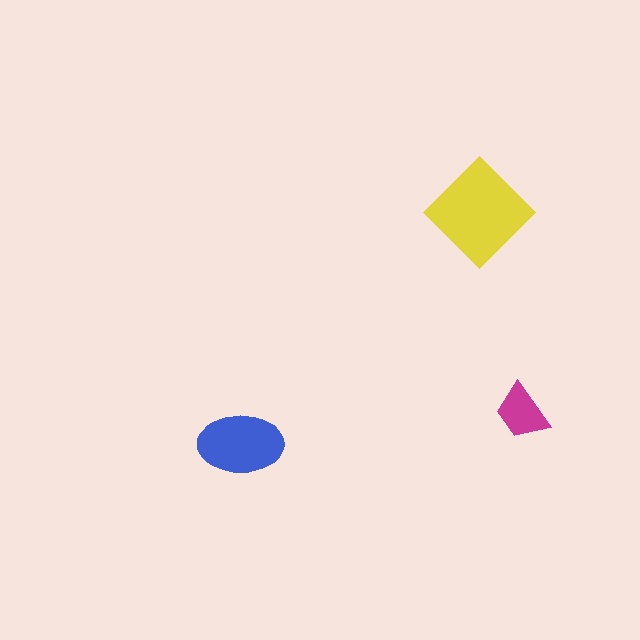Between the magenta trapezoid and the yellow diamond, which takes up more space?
The yellow diamond.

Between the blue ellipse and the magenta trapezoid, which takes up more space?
The blue ellipse.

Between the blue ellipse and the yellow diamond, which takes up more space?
The yellow diamond.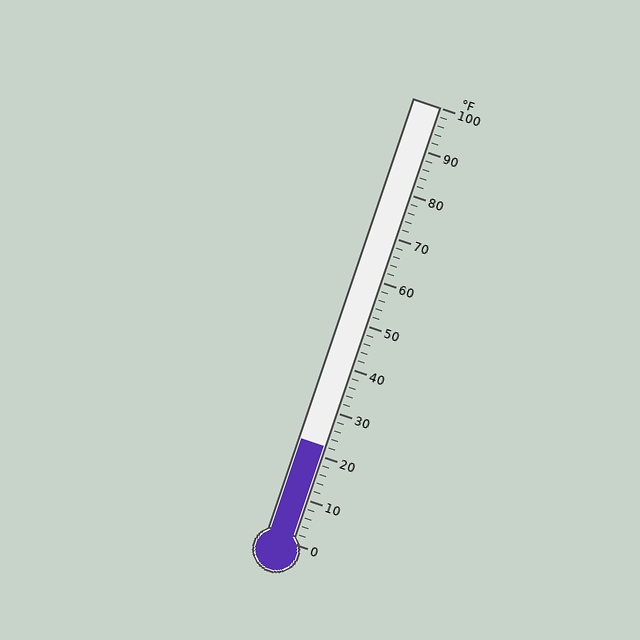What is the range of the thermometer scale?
The thermometer scale ranges from 0°F to 100°F.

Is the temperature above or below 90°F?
The temperature is below 90°F.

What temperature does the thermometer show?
The thermometer shows approximately 22°F.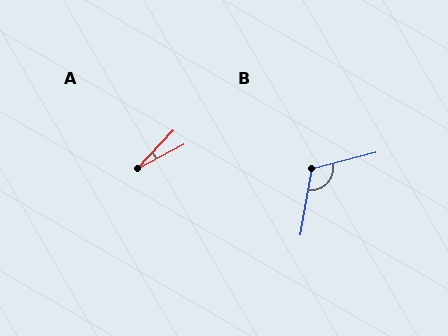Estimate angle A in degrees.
Approximately 19 degrees.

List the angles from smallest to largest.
A (19°), B (115°).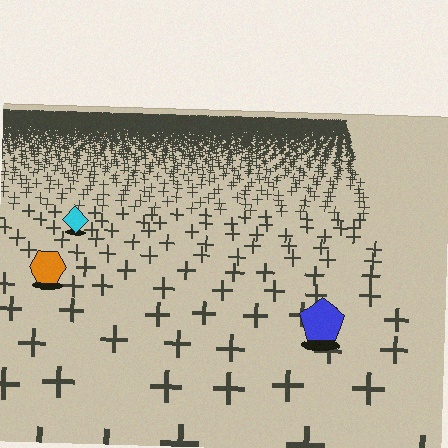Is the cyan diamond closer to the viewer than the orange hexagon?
No. The orange hexagon is closer — you can tell from the texture gradient: the ground texture is coarser near it.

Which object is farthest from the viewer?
The cyan diamond is farthest from the viewer. It appears smaller and the ground texture around it is denser.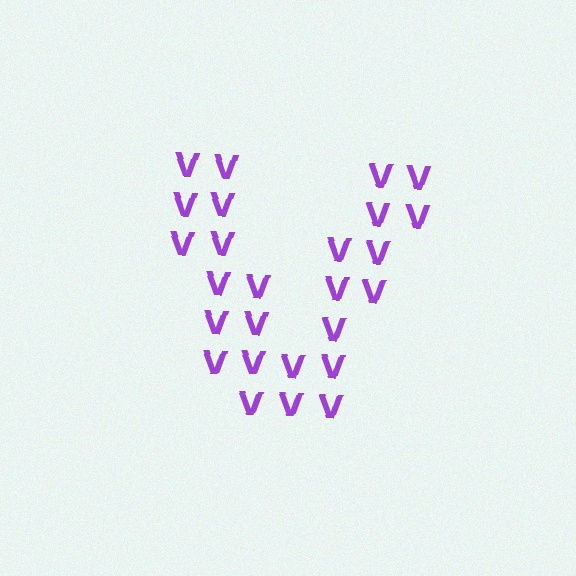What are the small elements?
The small elements are letter V's.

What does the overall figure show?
The overall figure shows the letter V.